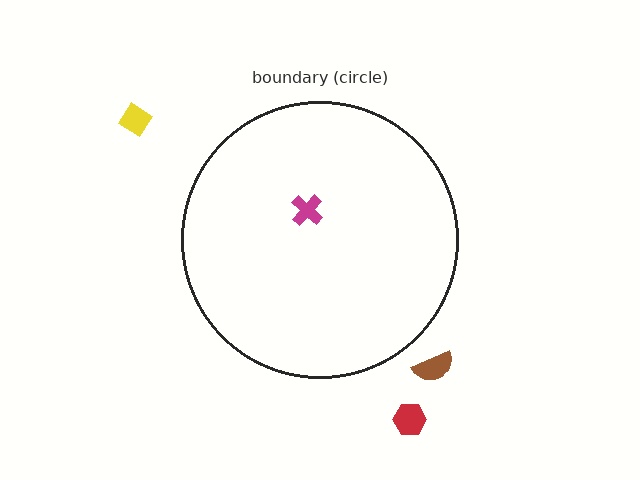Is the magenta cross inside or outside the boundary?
Inside.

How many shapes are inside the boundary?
1 inside, 3 outside.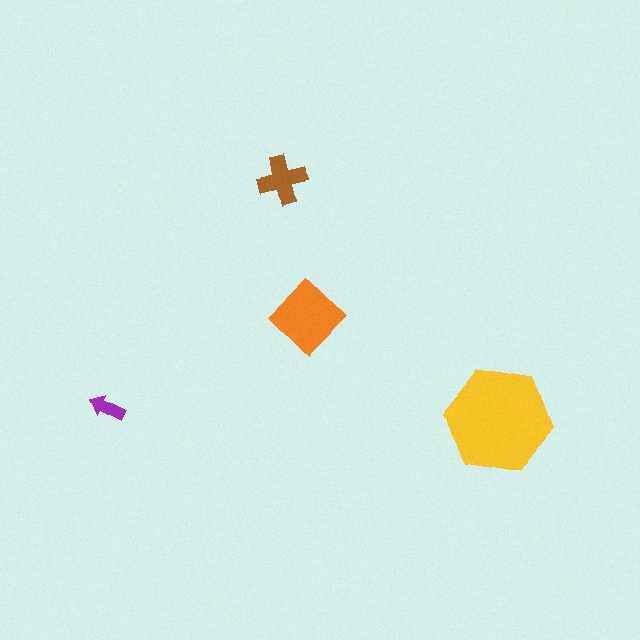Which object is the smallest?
The purple arrow.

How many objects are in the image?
There are 4 objects in the image.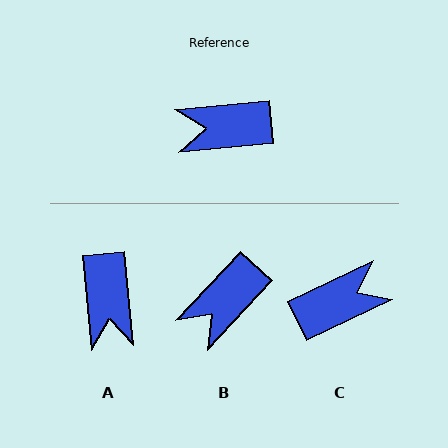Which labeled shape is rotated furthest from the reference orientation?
C, about 160 degrees away.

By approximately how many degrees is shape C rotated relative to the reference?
Approximately 160 degrees clockwise.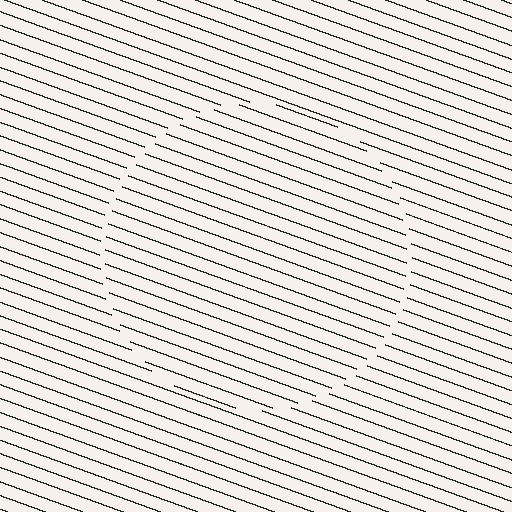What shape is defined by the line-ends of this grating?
An illusory circle. The interior of the shape contains the same grating, shifted by half a period — the contour is defined by the phase discontinuity where line-ends from the inner and outer gratings abut.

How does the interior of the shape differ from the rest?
The interior of the shape contains the same grating, shifted by half a period — the contour is defined by the phase discontinuity where line-ends from the inner and outer gratings abut.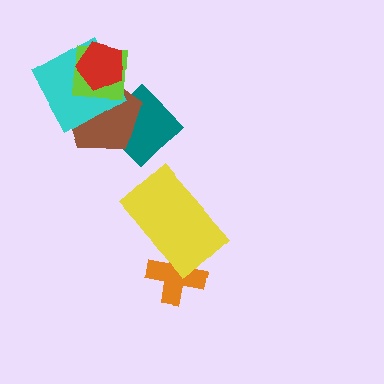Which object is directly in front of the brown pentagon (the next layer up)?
The cyan square is directly in front of the brown pentagon.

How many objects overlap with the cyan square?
3 objects overlap with the cyan square.